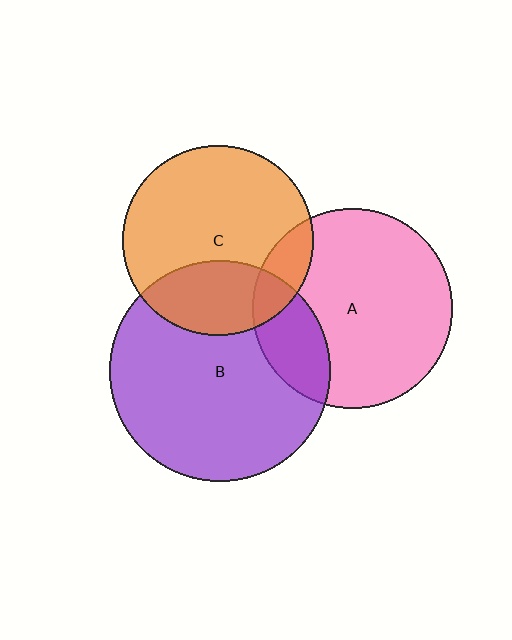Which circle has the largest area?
Circle B (purple).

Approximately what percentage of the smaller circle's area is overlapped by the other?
Approximately 30%.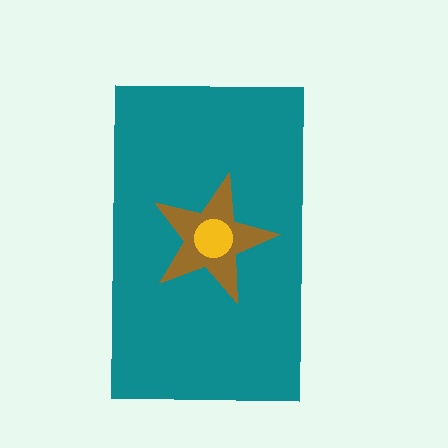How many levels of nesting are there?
3.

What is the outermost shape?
The teal rectangle.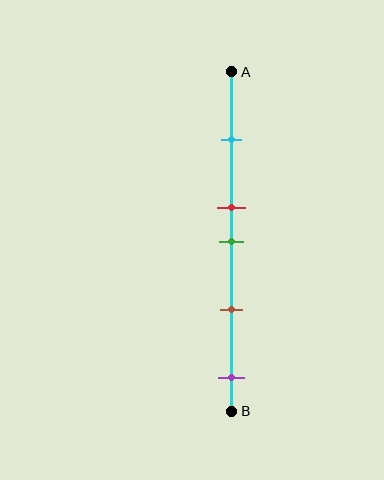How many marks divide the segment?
There are 5 marks dividing the segment.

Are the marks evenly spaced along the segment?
No, the marks are not evenly spaced.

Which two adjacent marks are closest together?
The red and green marks are the closest adjacent pair.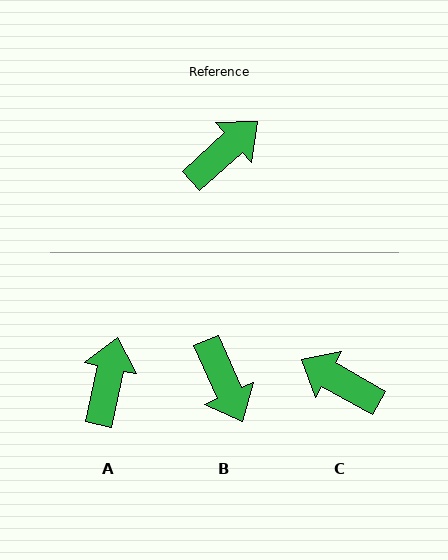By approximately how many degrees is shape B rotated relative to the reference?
Approximately 108 degrees clockwise.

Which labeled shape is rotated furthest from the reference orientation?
B, about 108 degrees away.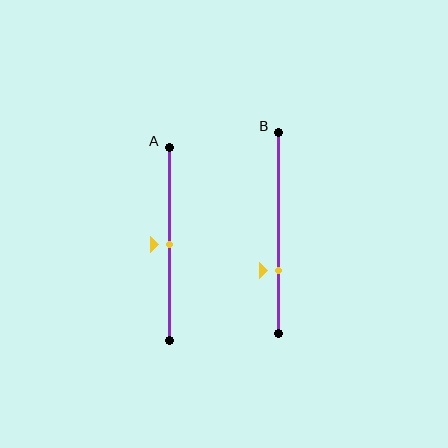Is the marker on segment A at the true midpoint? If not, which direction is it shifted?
Yes, the marker on segment A is at the true midpoint.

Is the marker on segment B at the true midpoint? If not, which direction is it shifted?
No, the marker on segment B is shifted downward by about 19% of the segment length.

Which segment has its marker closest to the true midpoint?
Segment A has its marker closest to the true midpoint.